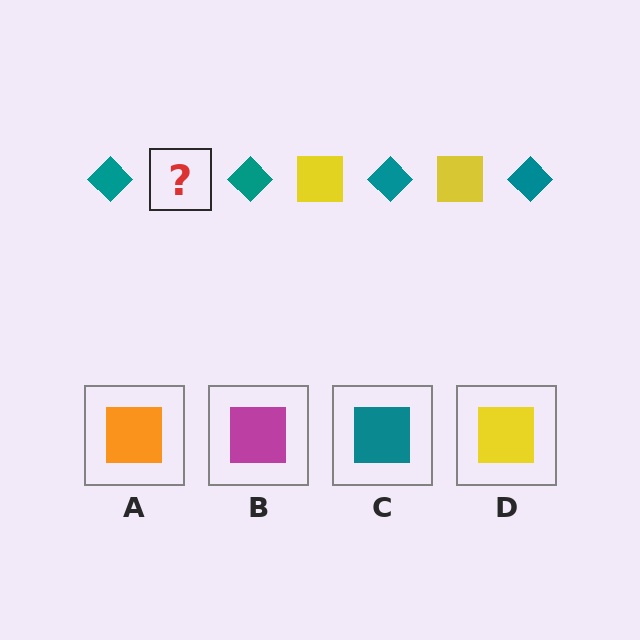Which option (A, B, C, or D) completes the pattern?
D.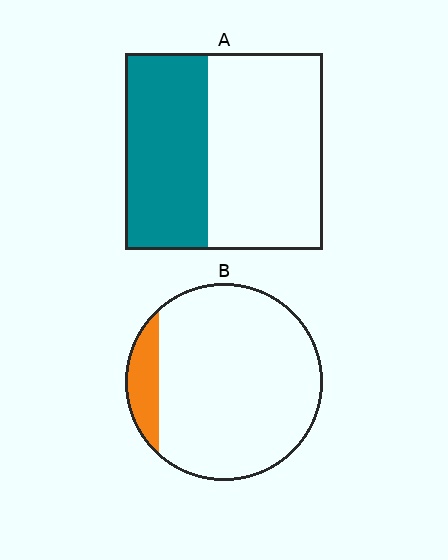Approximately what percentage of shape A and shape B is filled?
A is approximately 40% and B is approximately 10%.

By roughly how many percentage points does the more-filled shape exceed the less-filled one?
By roughly 30 percentage points (A over B).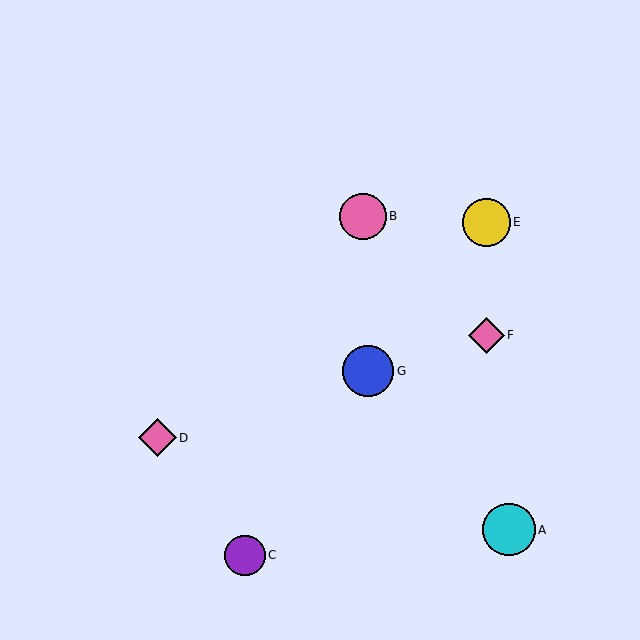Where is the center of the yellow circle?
The center of the yellow circle is at (486, 222).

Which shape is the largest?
The cyan circle (labeled A) is the largest.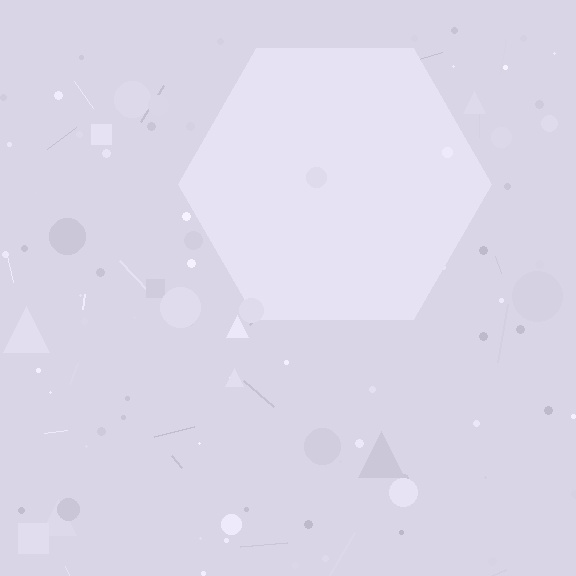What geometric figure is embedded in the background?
A hexagon is embedded in the background.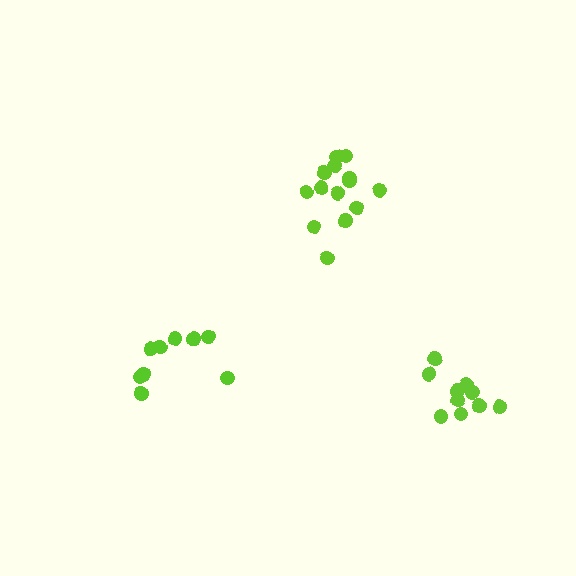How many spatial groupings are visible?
There are 3 spatial groupings.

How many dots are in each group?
Group 1: 10 dots, Group 2: 15 dots, Group 3: 9 dots (34 total).